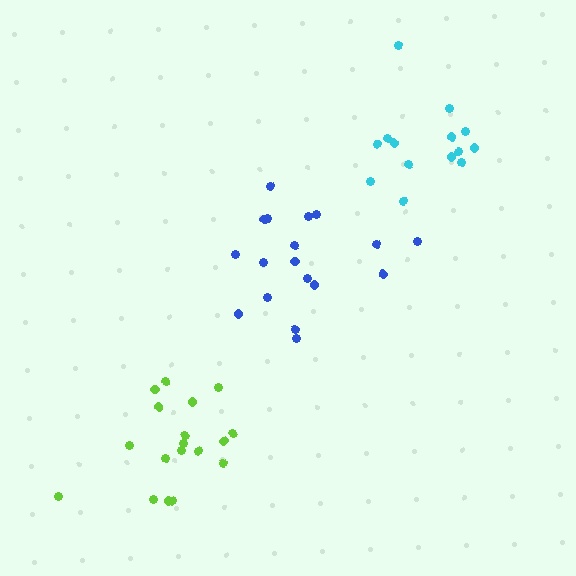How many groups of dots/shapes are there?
There are 3 groups.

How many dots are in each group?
Group 1: 18 dots, Group 2: 18 dots, Group 3: 14 dots (50 total).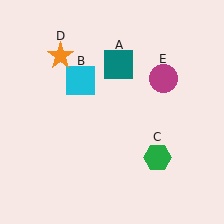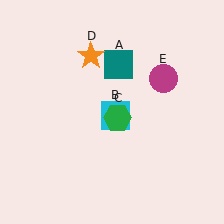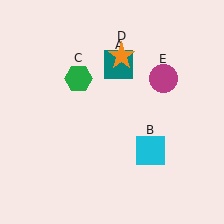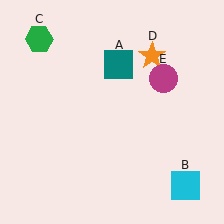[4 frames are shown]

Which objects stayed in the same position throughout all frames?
Teal square (object A) and magenta circle (object E) remained stationary.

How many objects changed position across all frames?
3 objects changed position: cyan square (object B), green hexagon (object C), orange star (object D).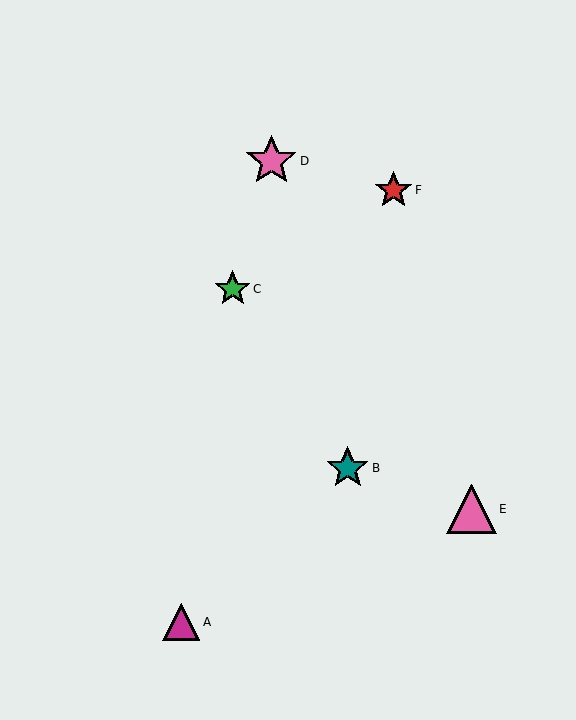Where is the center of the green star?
The center of the green star is at (233, 289).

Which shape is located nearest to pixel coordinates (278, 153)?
The pink star (labeled D) at (271, 161) is nearest to that location.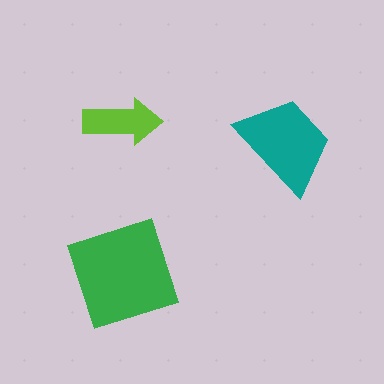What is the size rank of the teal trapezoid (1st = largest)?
2nd.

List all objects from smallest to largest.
The lime arrow, the teal trapezoid, the green diamond.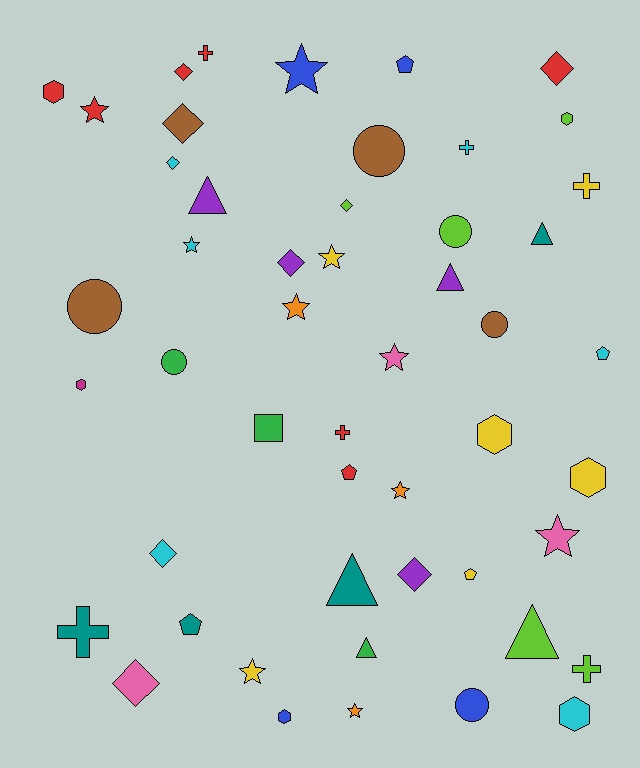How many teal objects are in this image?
There are 4 teal objects.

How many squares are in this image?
There is 1 square.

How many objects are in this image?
There are 50 objects.